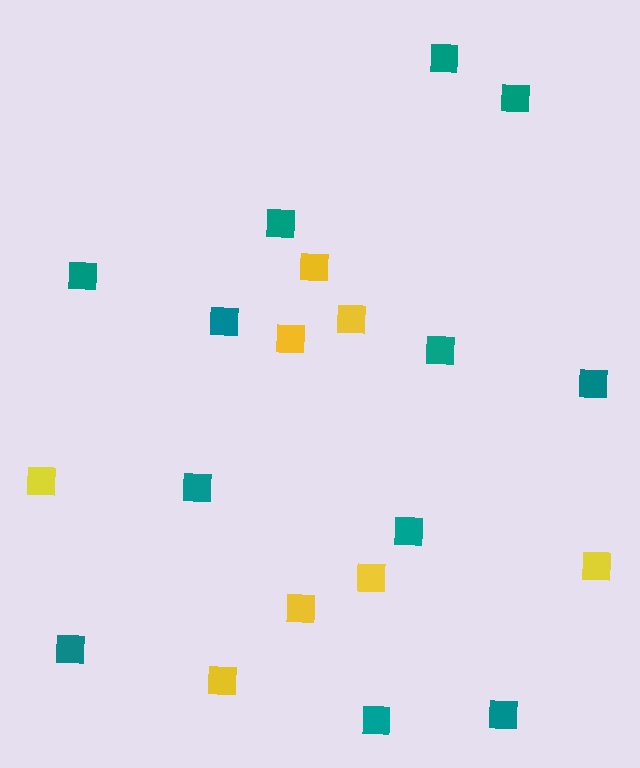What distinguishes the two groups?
There are 2 groups: one group of yellow squares (8) and one group of teal squares (12).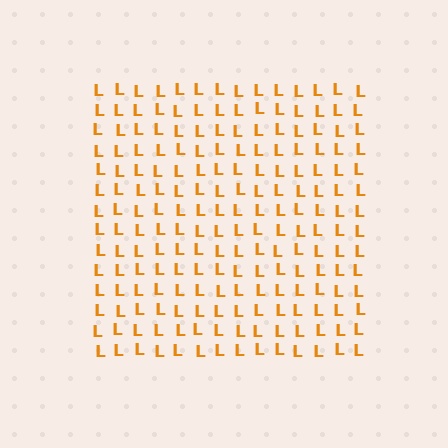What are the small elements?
The small elements are letter L's.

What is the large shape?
The large shape is a square.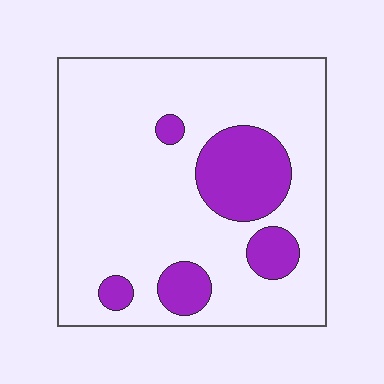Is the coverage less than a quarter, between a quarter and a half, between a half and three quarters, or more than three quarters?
Less than a quarter.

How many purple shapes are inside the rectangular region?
5.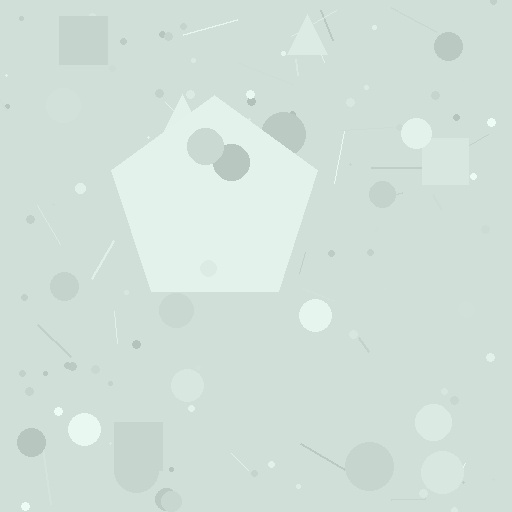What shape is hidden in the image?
A pentagon is hidden in the image.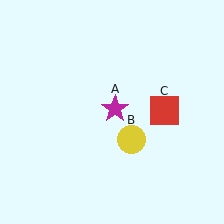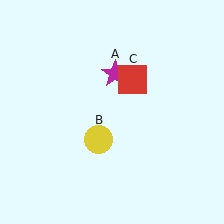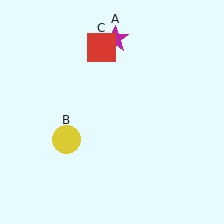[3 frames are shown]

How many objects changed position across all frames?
3 objects changed position: magenta star (object A), yellow circle (object B), red square (object C).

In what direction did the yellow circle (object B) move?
The yellow circle (object B) moved left.